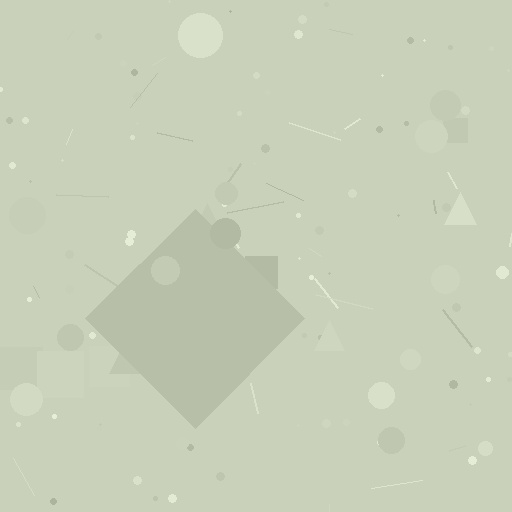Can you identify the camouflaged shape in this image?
The camouflaged shape is a diamond.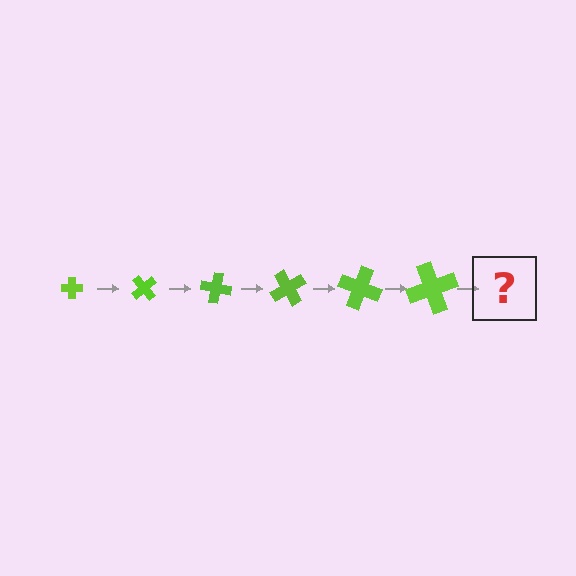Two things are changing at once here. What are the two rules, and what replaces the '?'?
The two rules are that the cross grows larger each step and it rotates 50 degrees each step. The '?' should be a cross, larger than the previous one and rotated 300 degrees from the start.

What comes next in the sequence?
The next element should be a cross, larger than the previous one and rotated 300 degrees from the start.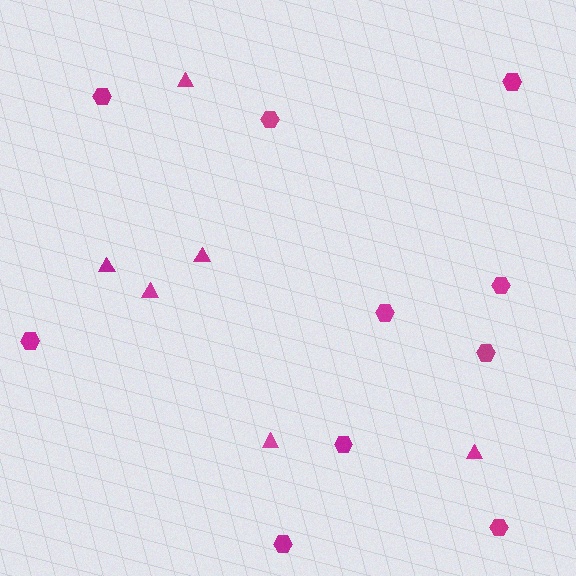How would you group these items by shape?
There are 2 groups: one group of hexagons (10) and one group of triangles (6).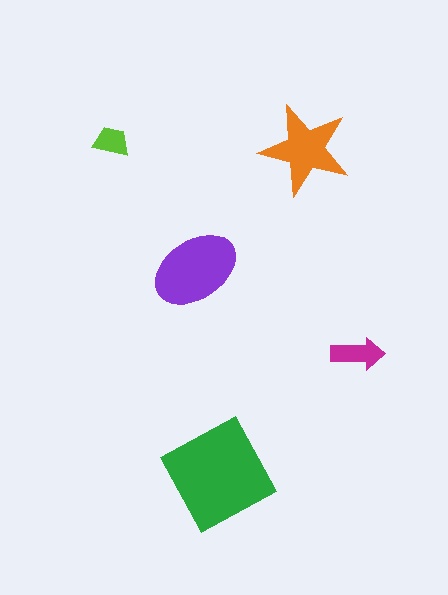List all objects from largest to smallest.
The green diamond, the purple ellipse, the orange star, the magenta arrow, the lime trapezoid.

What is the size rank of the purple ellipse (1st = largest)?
2nd.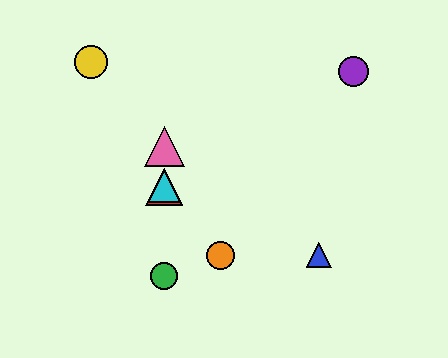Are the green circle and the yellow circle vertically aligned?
No, the green circle is at x≈164 and the yellow circle is at x≈91.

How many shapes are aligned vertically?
4 shapes (the red triangle, the green circle, the cyan triangle, the pink triangle) are aligned vertically.